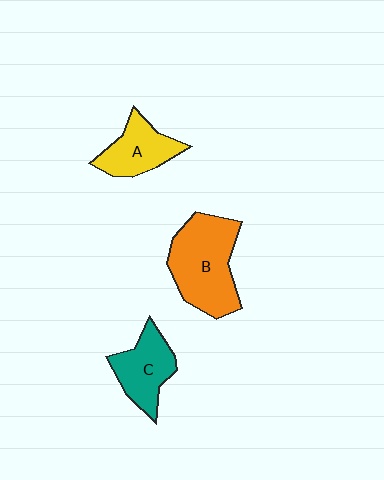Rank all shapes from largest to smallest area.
From largest to smallest: B (orange), C (teal), A (yellow).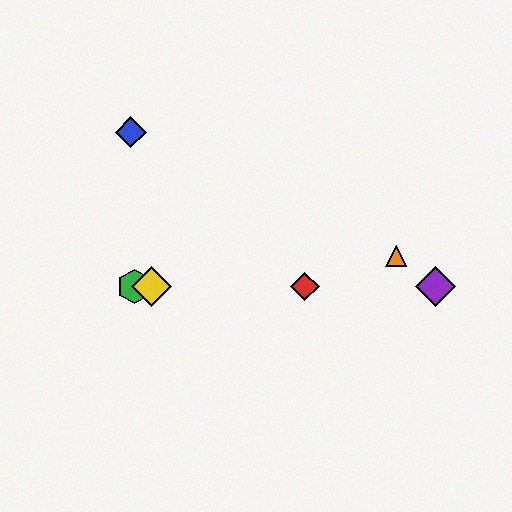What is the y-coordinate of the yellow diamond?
The yellow diamond is at y≈287.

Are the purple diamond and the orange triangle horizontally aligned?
No, the purple diamond is at y≈287 and the orange triangle is at y≈256.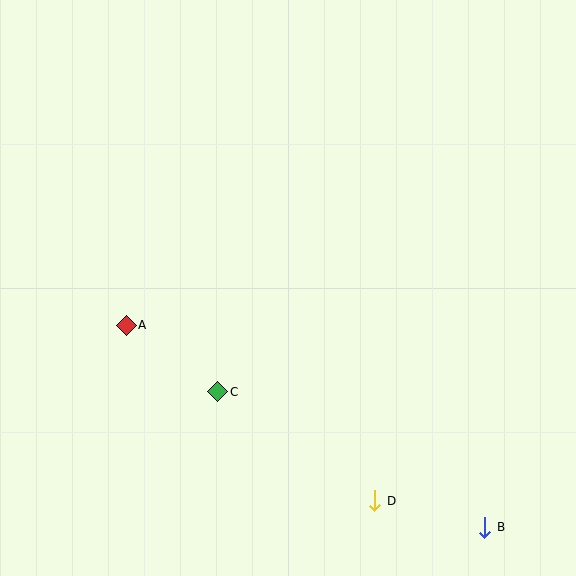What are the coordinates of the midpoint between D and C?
The midpoint between D and C is at (296, 446).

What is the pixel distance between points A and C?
The distance between A and C is 113 pixels.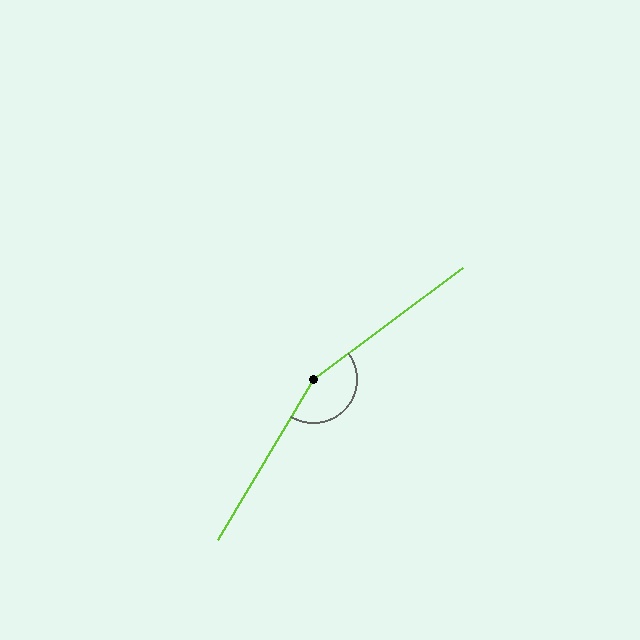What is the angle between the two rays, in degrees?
Approximately 158 degrees.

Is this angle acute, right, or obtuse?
It is obtuse.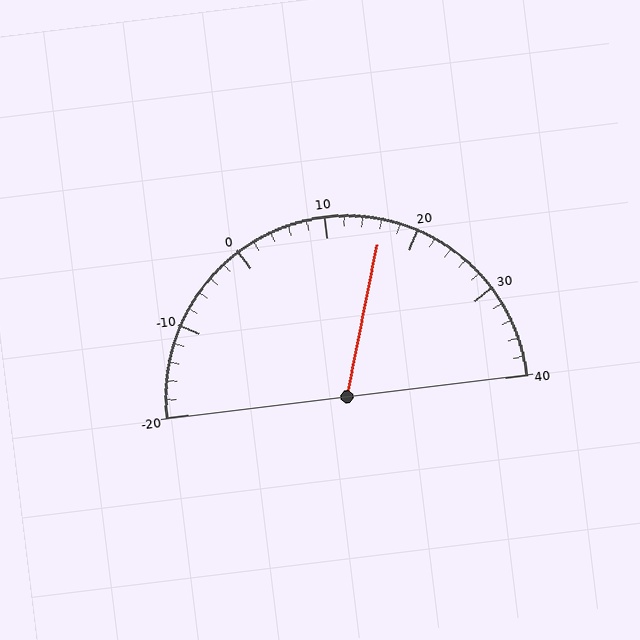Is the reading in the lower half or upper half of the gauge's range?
The reading is in the upper half of the range (-20 to 40).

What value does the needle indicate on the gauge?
The needle indicates approximately 16.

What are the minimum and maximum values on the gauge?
The gauge ranges from -20 to 40.